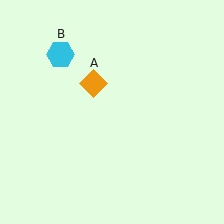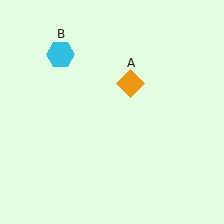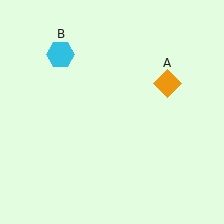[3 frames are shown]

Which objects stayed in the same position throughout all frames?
Cyan hexagon (object B) remained stationary.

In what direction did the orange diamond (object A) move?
The orange diamond (object A) moved right.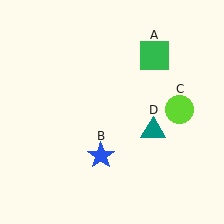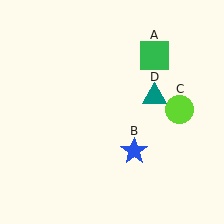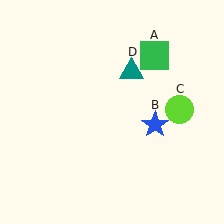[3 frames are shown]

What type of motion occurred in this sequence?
The blue star (object B), teal triangle (object D) rotated counterclockwise around the center of the scene.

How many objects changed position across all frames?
2 objects changed position: blue star (object B), teal triangle (object D).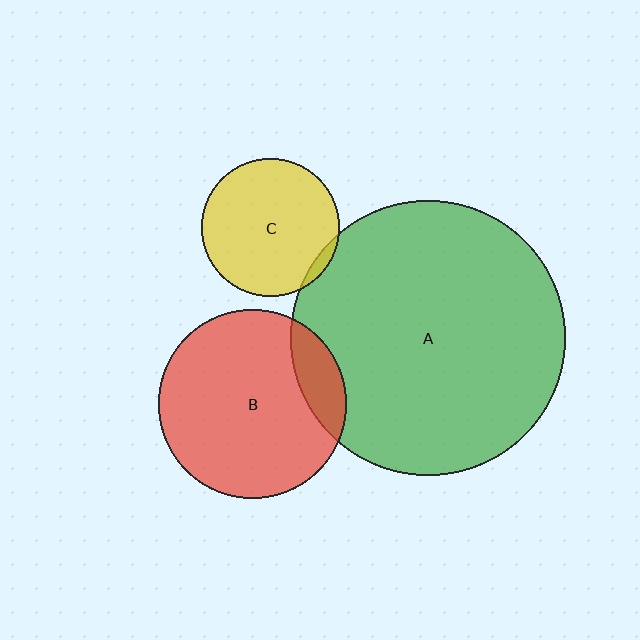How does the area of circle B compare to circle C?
Approximately 1.9 times.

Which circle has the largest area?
Circle A (green).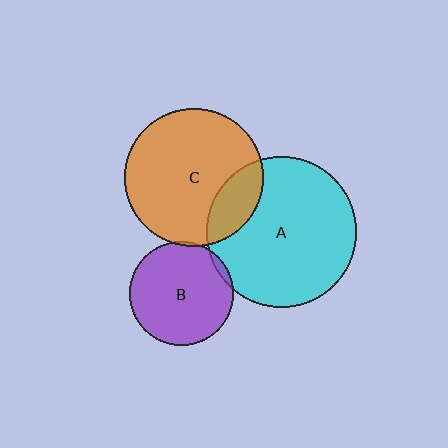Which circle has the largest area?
Circle A (cyan).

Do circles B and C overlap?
Yes.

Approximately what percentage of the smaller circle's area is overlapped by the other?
Approximately 5%.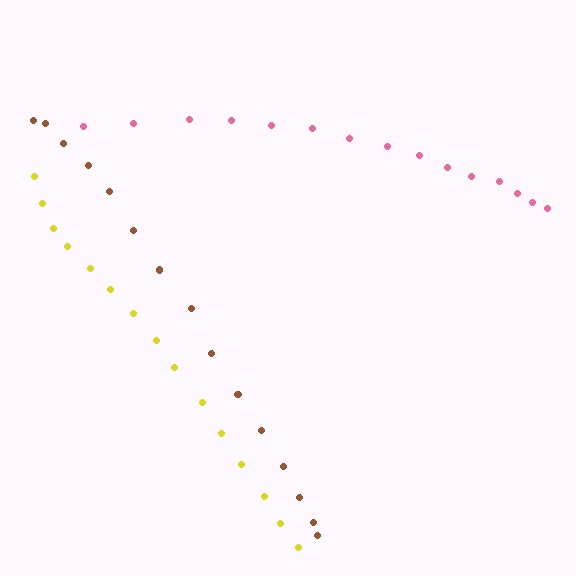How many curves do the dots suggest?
There are 3 distinct paths.